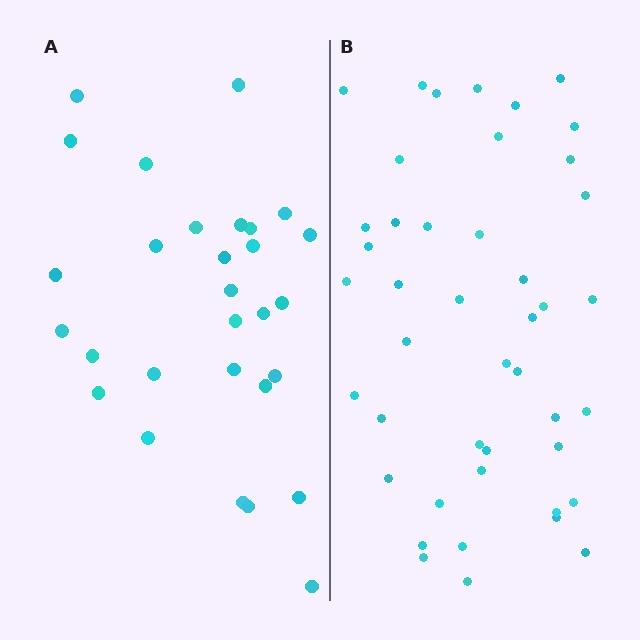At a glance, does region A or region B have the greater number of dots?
Region B (the right region) has more dots.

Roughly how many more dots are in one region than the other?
Region B has approximately 15 more dots than region A.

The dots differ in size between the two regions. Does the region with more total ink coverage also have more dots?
No. Region A has more total ink coverage because its dots are larger, but region B actually contains more individual dots. Total area can be misleading — the number of items is what matters here.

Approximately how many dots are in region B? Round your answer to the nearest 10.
About 40 dots. (The exact count is 44, which rounds to 40.)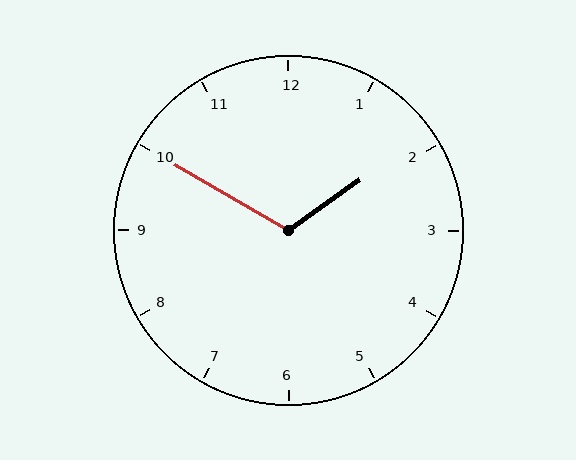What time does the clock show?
1:50.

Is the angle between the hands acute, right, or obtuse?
It is obtuse.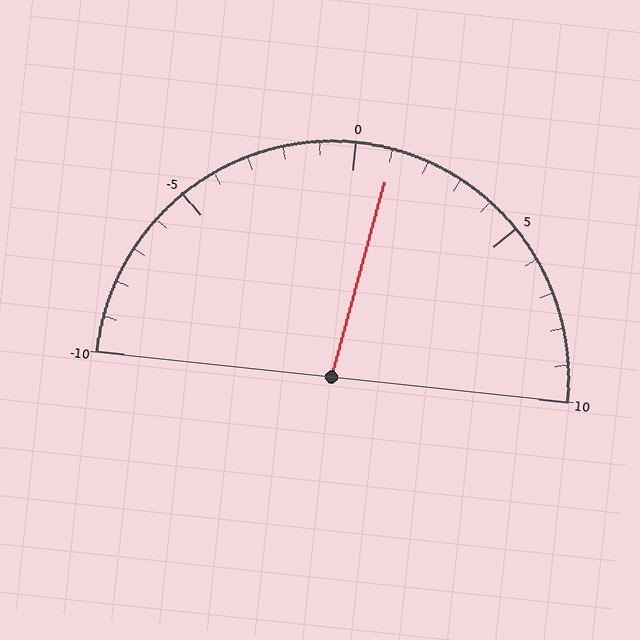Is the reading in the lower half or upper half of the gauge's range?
The reading is in the upper half of the range (-10 to 10).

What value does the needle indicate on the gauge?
The needle indicates approximately 1.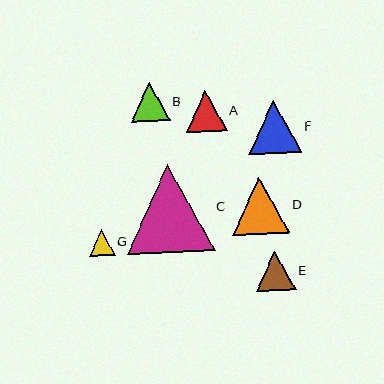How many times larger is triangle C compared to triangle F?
Triangle C is approximately 1.7 times the size of triangle F.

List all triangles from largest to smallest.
From largest to smallest: C, D, F, A, E, B, G.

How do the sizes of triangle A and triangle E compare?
Triangle A and triangle E are approximately the same size.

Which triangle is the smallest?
Triangle G is the smallest with a size of approximately 26 pixels.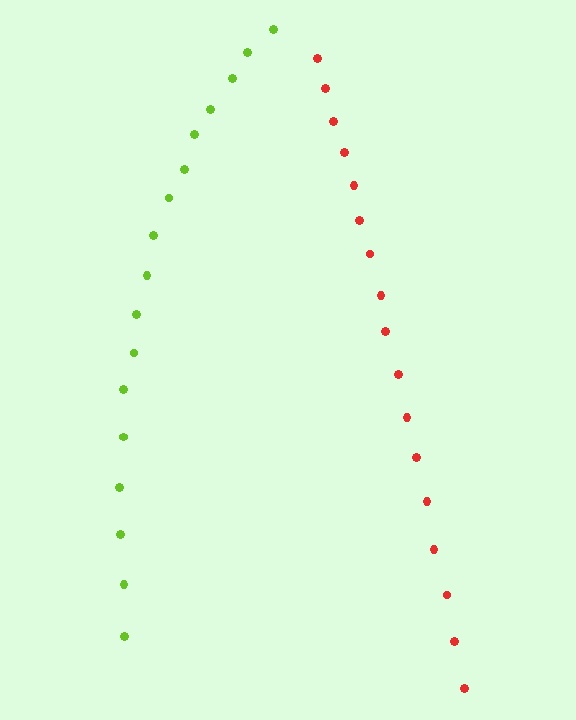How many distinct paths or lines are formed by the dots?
There are 2 distinct paths.